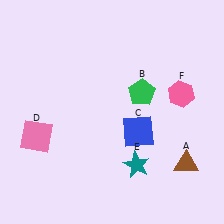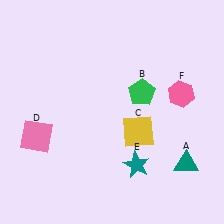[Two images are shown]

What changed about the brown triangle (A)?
In Image 1, A is brown. In Image 2, it changed to teal.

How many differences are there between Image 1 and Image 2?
There are 2 differences between the two images.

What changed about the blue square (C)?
In Image 1, C is blue. In Image 2, it changed to yellow.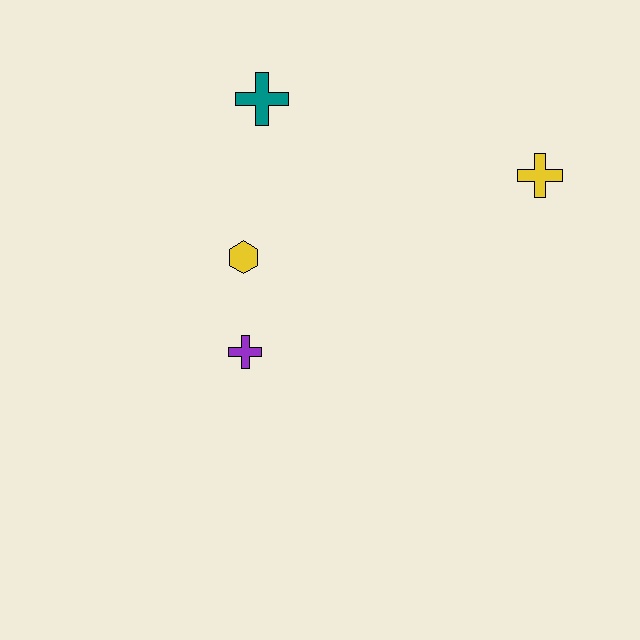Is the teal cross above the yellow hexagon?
Yes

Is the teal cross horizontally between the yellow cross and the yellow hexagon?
Yes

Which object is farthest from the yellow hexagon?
The yellow cross is farthest from the yellow hexagon.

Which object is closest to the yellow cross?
The teal cross is closest to the yellow cross.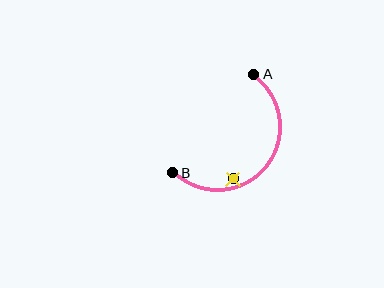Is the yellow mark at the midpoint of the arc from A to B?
No — the yellow mark does not lie on the arc at all. It sits slightly inside the curve.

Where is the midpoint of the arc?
The arc midpoint is the point on the curve farthest from the straight line joining A and B. It sits below and to the right of that line.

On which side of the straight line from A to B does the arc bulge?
The arc bulges below and to the right of the straight line connecting A and B.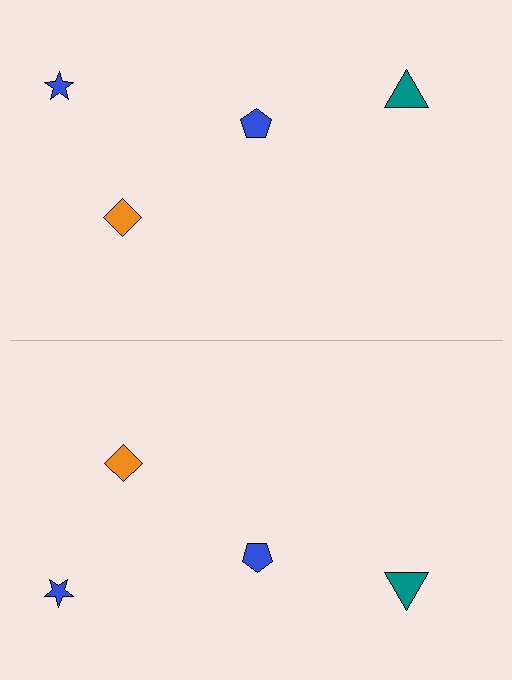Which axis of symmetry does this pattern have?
The pattern has a horizontal axis of symmetry running through the center of the image.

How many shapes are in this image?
There are 8 shapes in this image.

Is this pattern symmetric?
Yes, this pattern has bilateral (reflection) symmetry.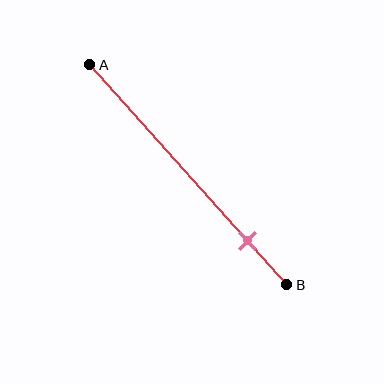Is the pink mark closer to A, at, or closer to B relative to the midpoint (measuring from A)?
The pink mark is closer to point B than the midpoint of segment AB.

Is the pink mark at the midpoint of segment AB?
No, the mark is at about 80% from A, not at the 50% midpoint.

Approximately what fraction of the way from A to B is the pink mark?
The pink mark is approximately 80% of the way from A to B.